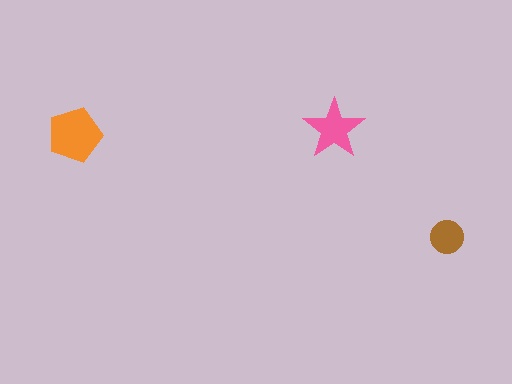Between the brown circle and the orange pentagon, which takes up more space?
The orange pentagon.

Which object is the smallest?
The brown circle.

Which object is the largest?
The orange pentagon.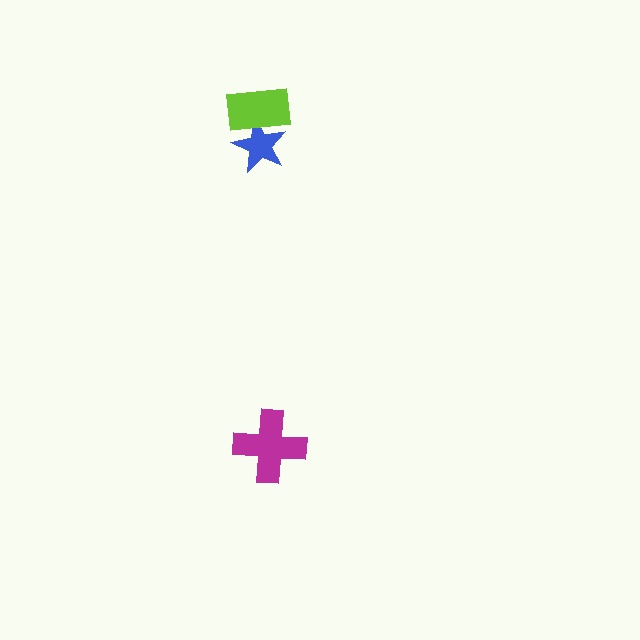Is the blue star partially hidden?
Yes, it is partially covered by another shape.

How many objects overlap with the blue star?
1 object overlaps with the blue star.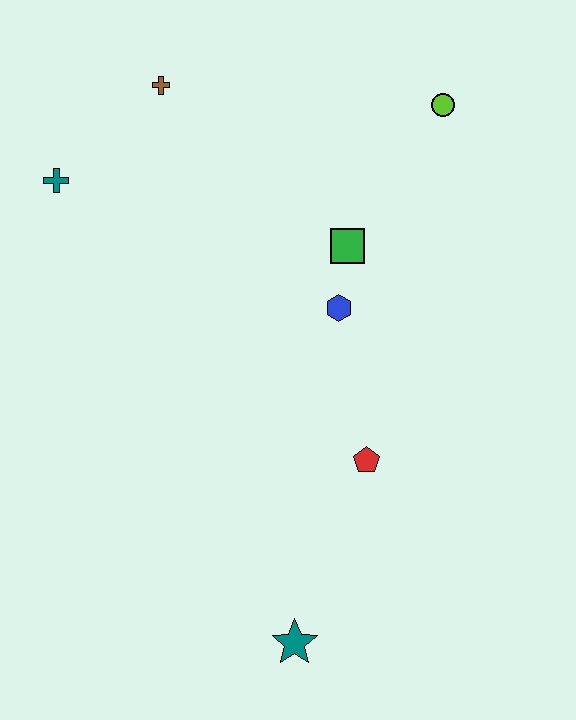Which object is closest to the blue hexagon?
The green square is closest to the blue hexagon.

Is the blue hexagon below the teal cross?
Yes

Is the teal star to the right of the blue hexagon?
No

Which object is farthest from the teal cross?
The teal star is farthest from the teal cross.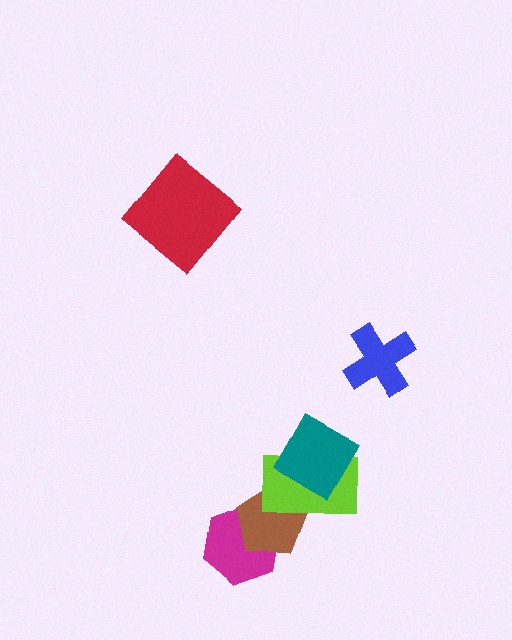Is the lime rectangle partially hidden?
Yes, it is partially covered by another shape.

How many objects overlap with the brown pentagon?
2 objects overlap with the brown pentagon.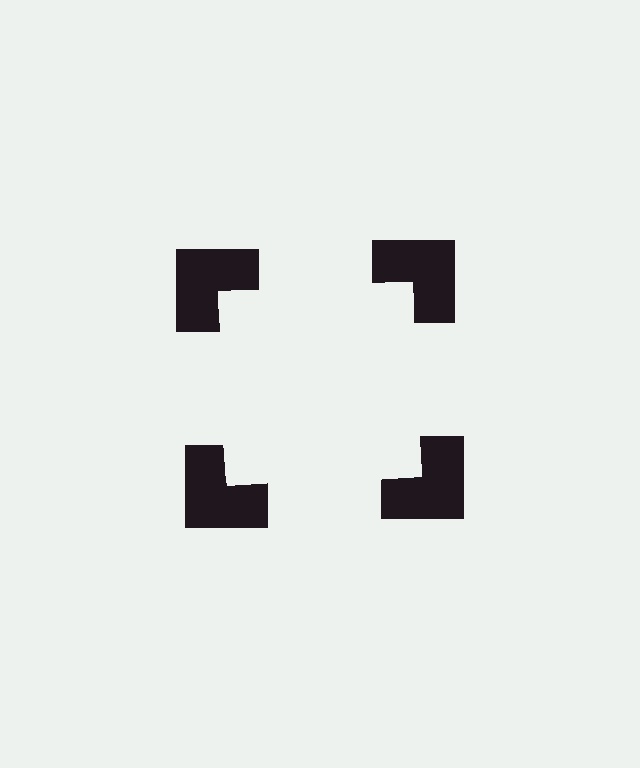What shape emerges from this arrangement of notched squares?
An illusory square — its edges are inferred from the aligned wedge cuts in the notched squares, not physically drawn.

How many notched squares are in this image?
There are 4 — one at each vertex of the illusory square.